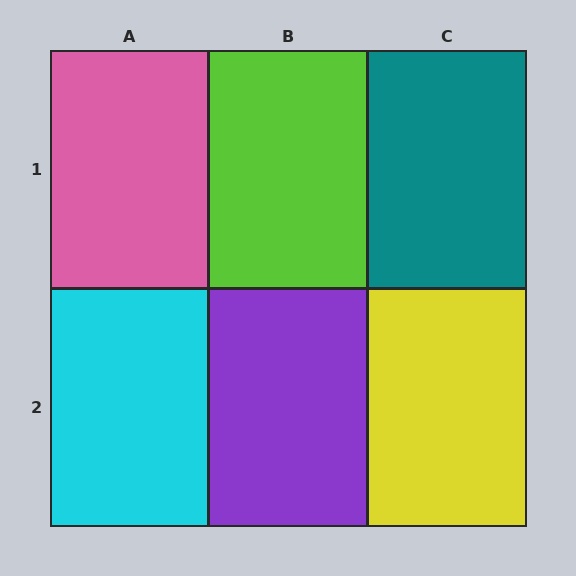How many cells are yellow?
1 cell is yellow.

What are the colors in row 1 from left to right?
Pink, lime, teal.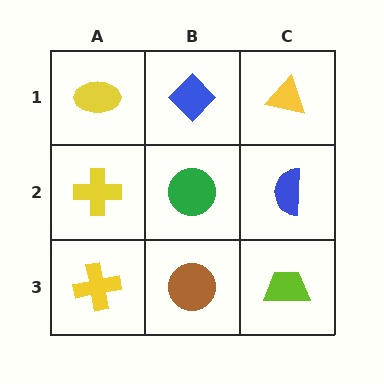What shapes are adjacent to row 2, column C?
A yellow triangle (row 1, column C), a lime trapezoid (row 3, column C), a green circle (row 2, column B).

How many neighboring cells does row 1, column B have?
3.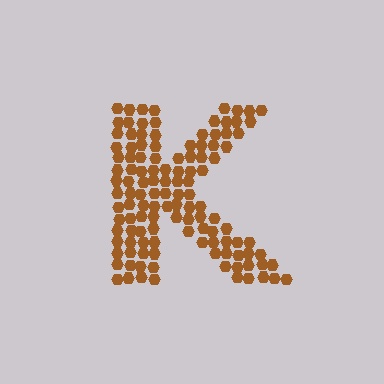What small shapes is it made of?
It is made of small hexagons.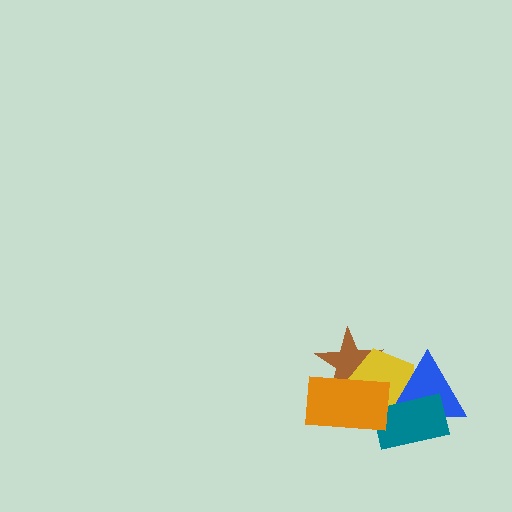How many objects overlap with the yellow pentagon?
4 objects overlap with the yellow pentagon.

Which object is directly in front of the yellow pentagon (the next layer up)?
The blue triangle is directly in front of the yellow pentagon.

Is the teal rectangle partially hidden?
Yes, it is partially covered by another shape.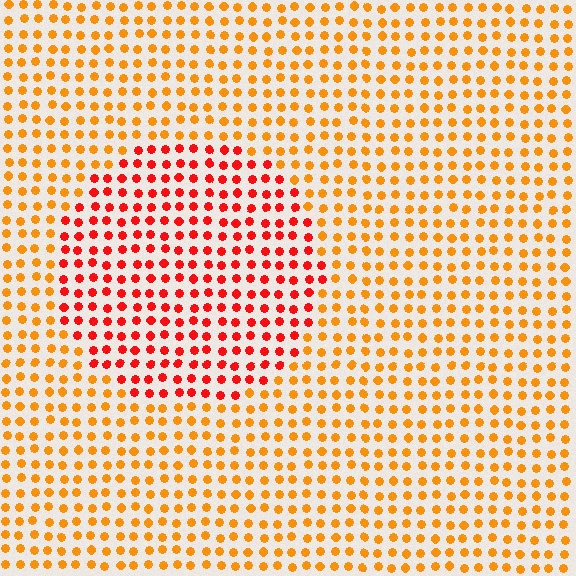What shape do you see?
I see a circle.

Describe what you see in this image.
The image is filled with small orange elements in a uniform arrangement. A circle-shaped region is visible where the elements are tinted to a slightly different hue, forming a subtle color boundary.